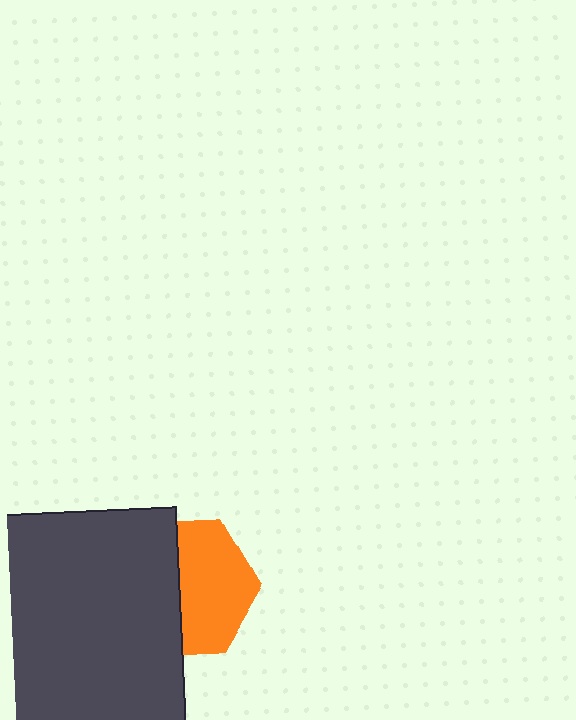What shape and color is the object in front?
The object in front is a dark gray square.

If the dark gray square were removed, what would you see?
You would see the complete orange hexagon.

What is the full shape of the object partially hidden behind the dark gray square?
The partially hidden object is an orange hexagon.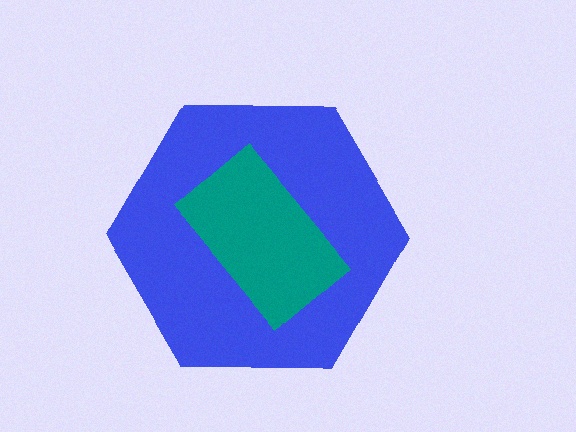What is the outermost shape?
The blue hexagon.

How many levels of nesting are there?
2.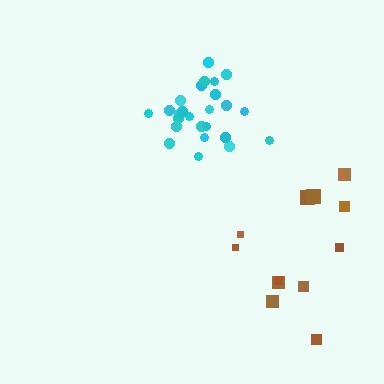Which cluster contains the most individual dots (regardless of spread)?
Cyan (25).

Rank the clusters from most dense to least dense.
cyan, brown.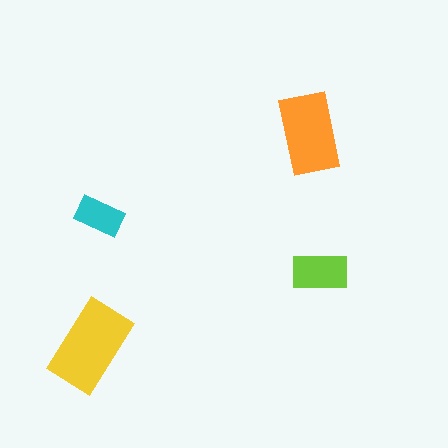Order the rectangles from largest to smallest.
the yellow one, the orange one, the lime one, the cyan one.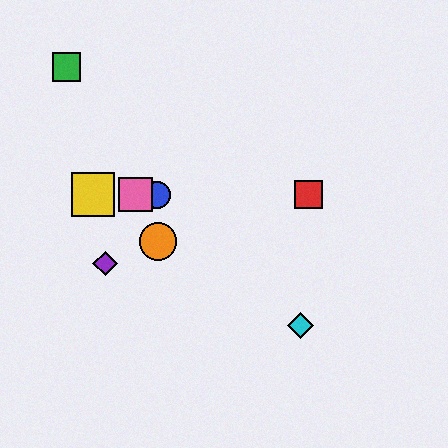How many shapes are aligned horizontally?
4 shapes (the red square, the blue circle, the yellow square, the pink square) are aligned horizontally.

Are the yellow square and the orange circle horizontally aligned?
No, the yellow square is at y≈195 and the orange circle is at y≈242.